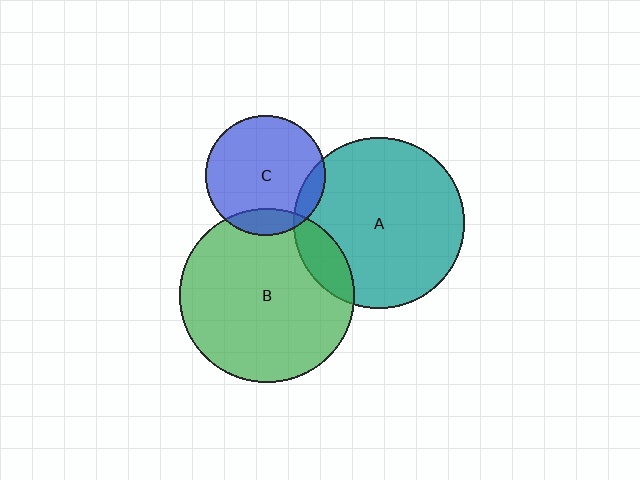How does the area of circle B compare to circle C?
Approximately 2.1 times.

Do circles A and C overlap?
Yes.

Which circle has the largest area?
Circle B (green).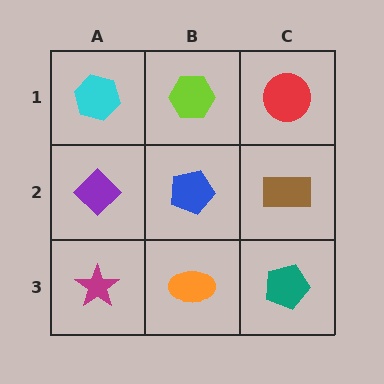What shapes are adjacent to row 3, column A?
A purple diamond (row 2, column A), an orange ellipse (row 3, column B).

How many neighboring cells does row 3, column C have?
2.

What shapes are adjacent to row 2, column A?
A cyan hexagon (row 1, column A), a magenta star (row 3, column A), a blue pentagon (row 2, column B).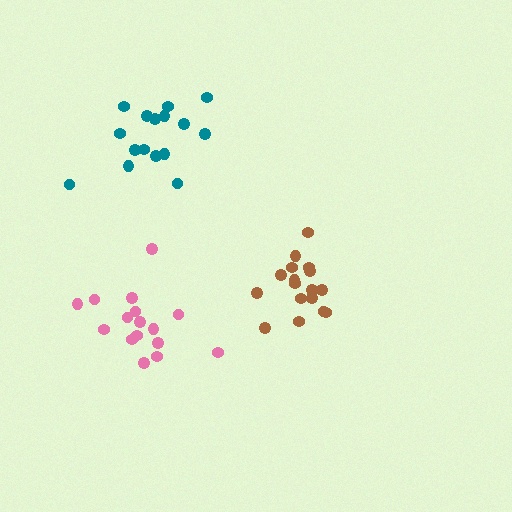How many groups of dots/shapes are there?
There are 3 groups.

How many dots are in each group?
Group 1: 16 dots, Group 2: 16 dots, Group 3: 17 dots (49 total).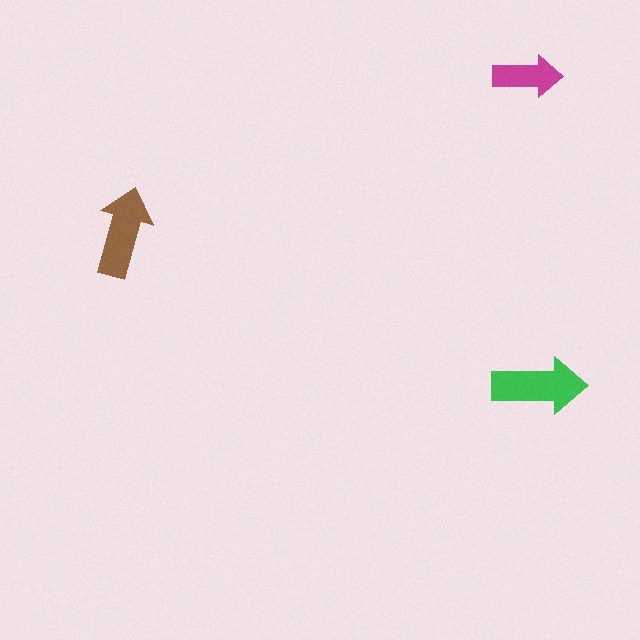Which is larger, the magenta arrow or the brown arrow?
The brown one.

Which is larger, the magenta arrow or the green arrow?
The green one.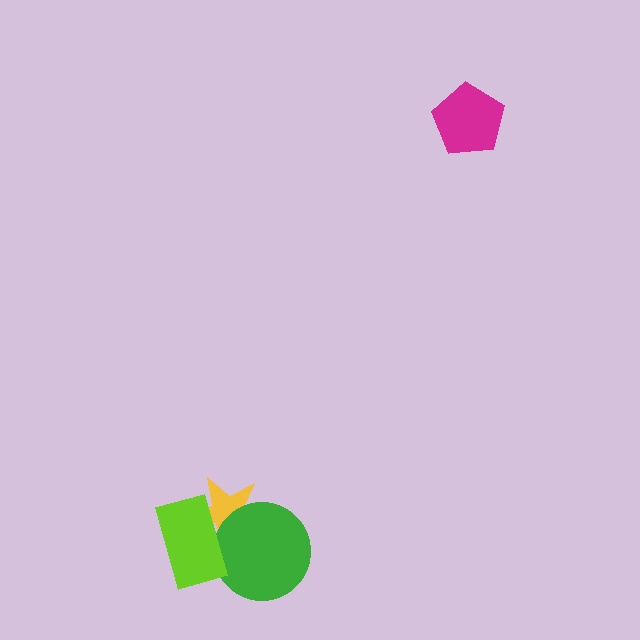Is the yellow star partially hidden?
Yes, it is partially covered by another shape.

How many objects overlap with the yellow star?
2 objects overlap with the yellow star.